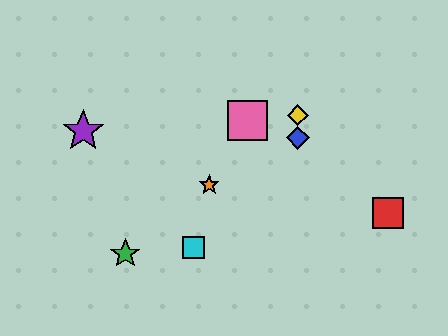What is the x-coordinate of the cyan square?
The cyan square is at x≈194.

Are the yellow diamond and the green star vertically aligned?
No, the yellow diamond is at x≈298 and the green star is at x≈125.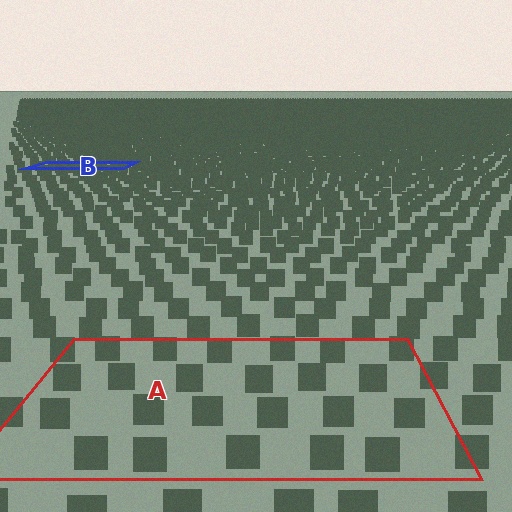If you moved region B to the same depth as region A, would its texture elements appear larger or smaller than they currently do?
They would appear larger. At a closer depth, the same texture elements are projected at a bigger on-screen size.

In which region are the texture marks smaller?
The texture marks are smaller in region B, because it is farther away.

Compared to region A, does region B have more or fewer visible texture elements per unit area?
Region B has more texture elements per unit area — they are packed more densely because it is farther away.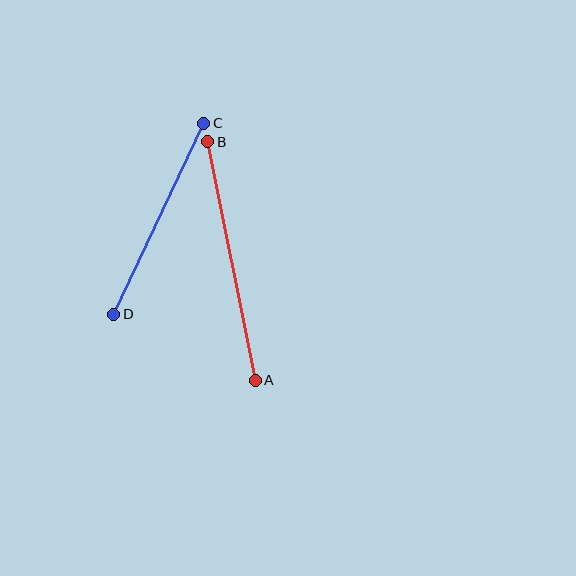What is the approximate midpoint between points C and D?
The midpoint is at approximately (159, 219) pixels.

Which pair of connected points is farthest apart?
Points A and B are farthest apart.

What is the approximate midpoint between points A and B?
The midpoint is at approximately (231, 261) pixels.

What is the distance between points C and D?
The distance is approximately 211 pixels.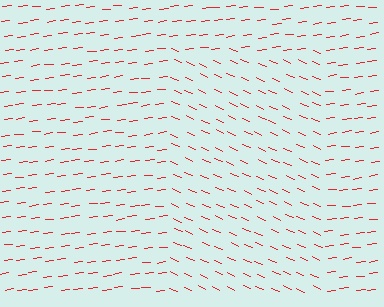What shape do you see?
I see a rectangle.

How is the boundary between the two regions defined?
The boundary is defined purely by a change in line orientation (approximately 31 degrees difference). All lines are the same color and thickness.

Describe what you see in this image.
The image is filled with small red line segments. A rectangle region in the image has lines oriented differently from the surrounding lines, creating a visible texture boundary.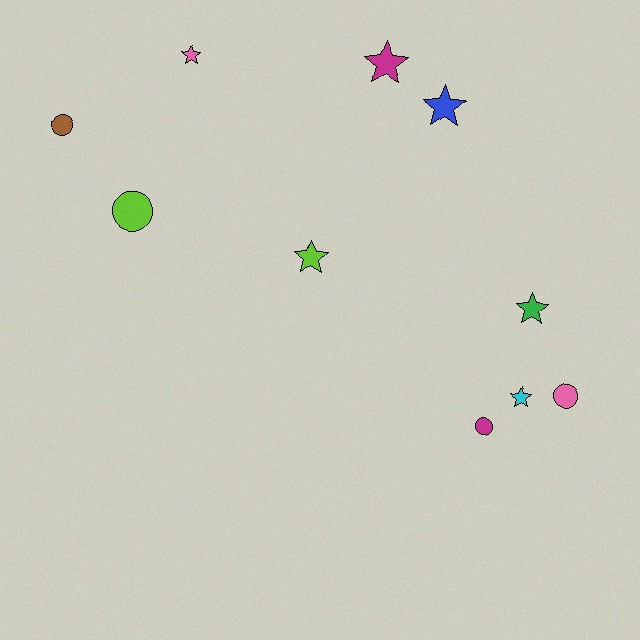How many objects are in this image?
There are 10 objects.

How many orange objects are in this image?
There are no orange objects.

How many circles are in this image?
There are 4 circles.